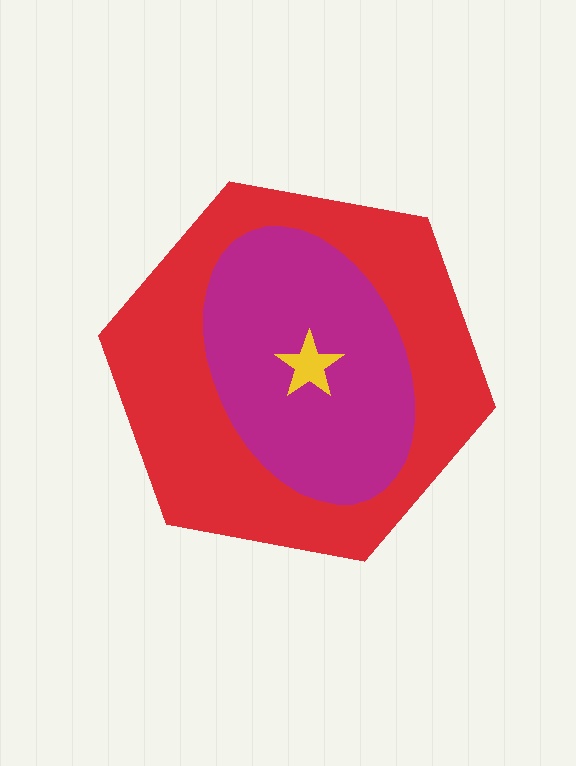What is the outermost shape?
The red hexagon.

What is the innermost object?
The yellow star.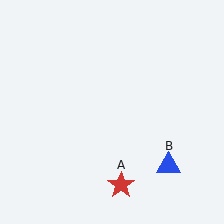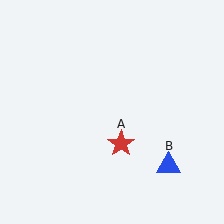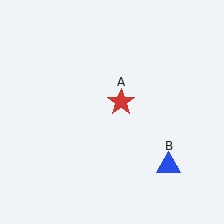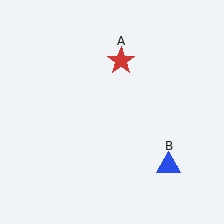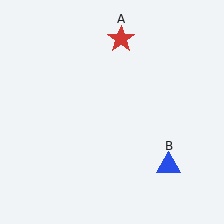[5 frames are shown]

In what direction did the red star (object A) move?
The red star (object A) moved up.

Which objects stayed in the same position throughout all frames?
Blue triangle (object B) remained stationary.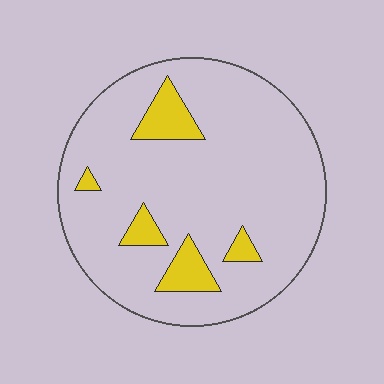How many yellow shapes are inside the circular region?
5.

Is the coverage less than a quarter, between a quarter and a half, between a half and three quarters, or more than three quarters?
Less than a quarter.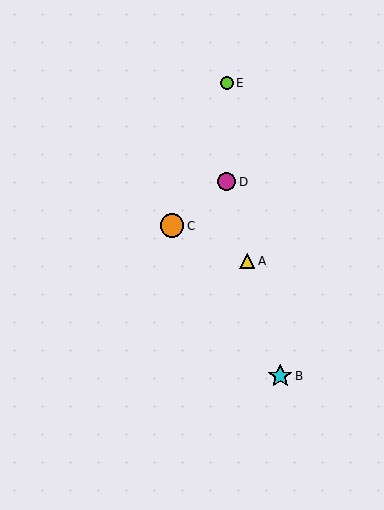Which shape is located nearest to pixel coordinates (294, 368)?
The cyan star (labeled B) at (280, 376) is nearest to that location.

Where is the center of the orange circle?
The center of the orange circle is at (172, 226).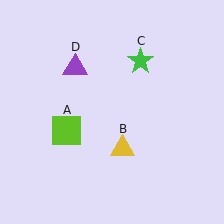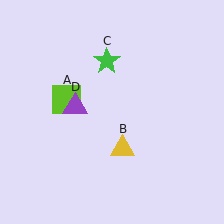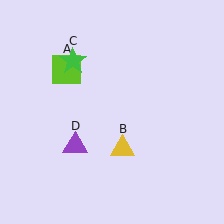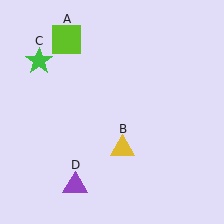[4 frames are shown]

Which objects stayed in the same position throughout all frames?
Yellow triangle (object B) remained stationary.